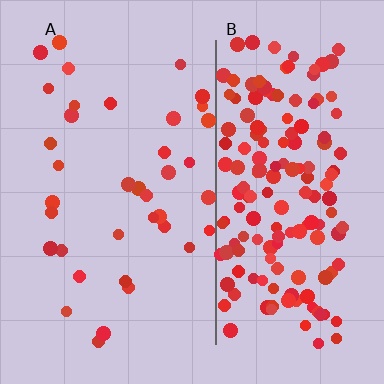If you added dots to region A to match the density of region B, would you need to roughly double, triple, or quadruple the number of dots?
Approximately quadruple.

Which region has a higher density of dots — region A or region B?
B (the right).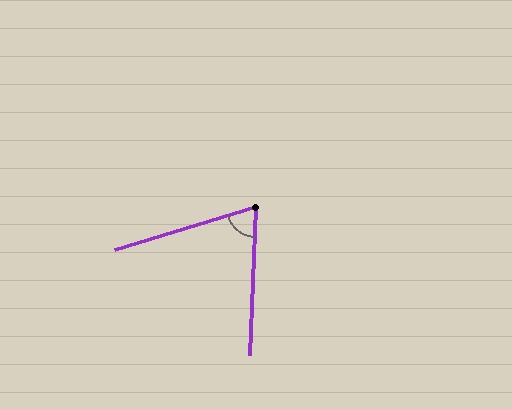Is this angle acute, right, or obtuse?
It is acute.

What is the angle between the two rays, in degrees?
Approximately 71 degrees.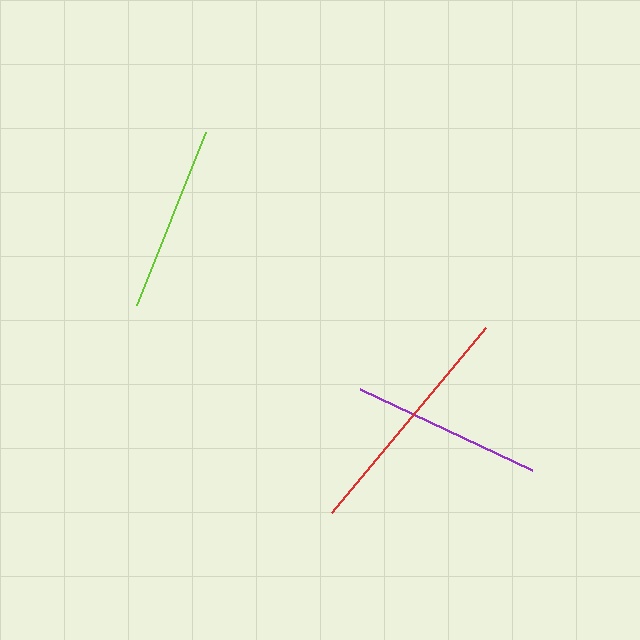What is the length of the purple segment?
The purple segment is approximately 190 pixels long.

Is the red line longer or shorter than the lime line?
The red line is longer than the lime line.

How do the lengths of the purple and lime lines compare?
The purple and lime lines are approximately the same length.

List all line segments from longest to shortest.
From longest to shortest: red, purple, lime.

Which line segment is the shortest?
The lime line is the shortest at approximately 186 pixels.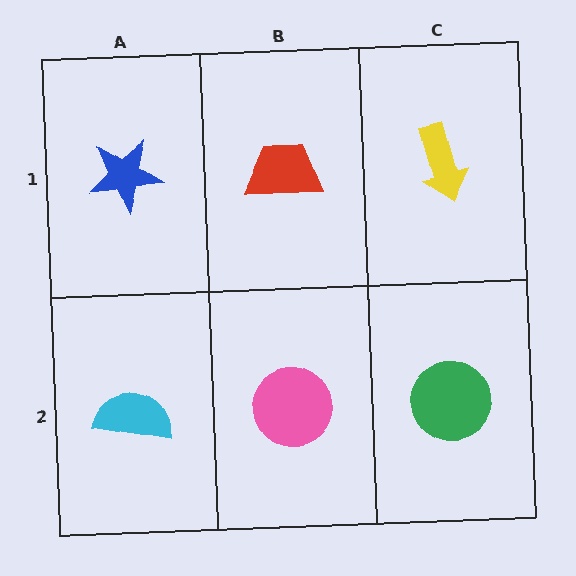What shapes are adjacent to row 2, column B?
A red trapezoid (row 1, column B), a cyan semicircle (row 2, column A), a green circle (row 2, column C).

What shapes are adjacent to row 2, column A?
A blue star (row 1, column A), a pink circle (row 2, column B).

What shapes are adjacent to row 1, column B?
A pink circle (row 2, column B), a blue star (row 1, column A), a yellow arrow (row 1, column C).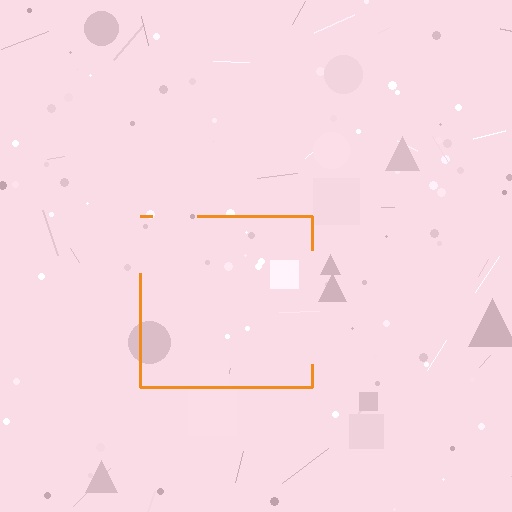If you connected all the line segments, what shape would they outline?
They would outline a square.